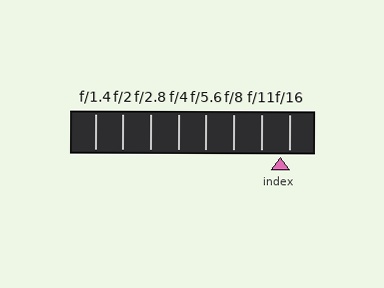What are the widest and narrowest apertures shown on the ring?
The widest aperture shown is f/1.4 and the narrowest is f/16.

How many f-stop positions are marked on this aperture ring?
There are 8 f-stop positions marked.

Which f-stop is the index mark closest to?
The index mark is closest to f/16.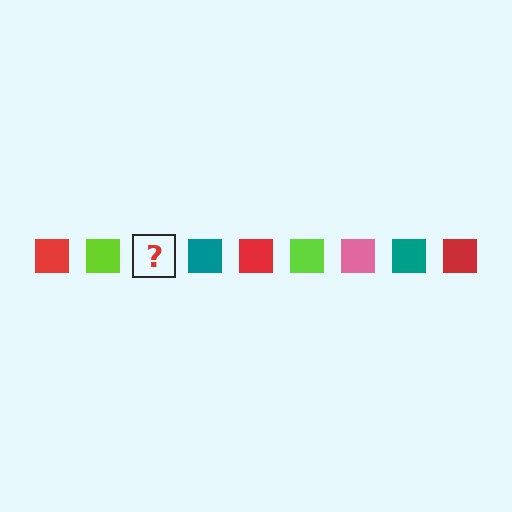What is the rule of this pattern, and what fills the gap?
The rule is that the pattern cycles through red, lime, pink, teal squares. The gap should be filled with a pink square.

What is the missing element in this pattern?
The missing element is a pink square.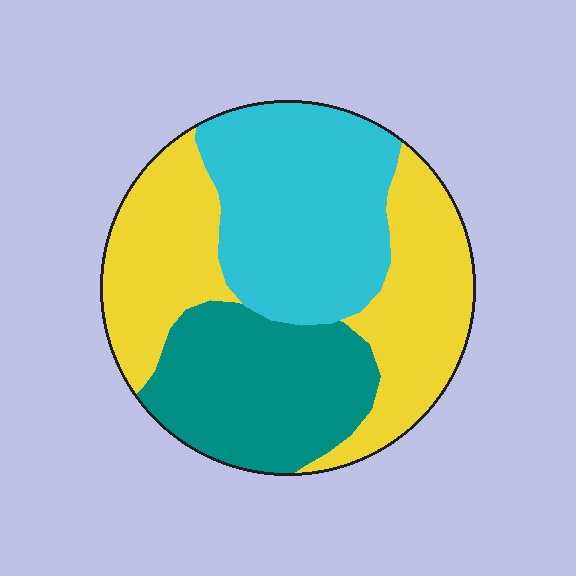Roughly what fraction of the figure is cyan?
Cyan covers 33% of the figure.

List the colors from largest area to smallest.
From largest to smallest: yellow, cyan, teal.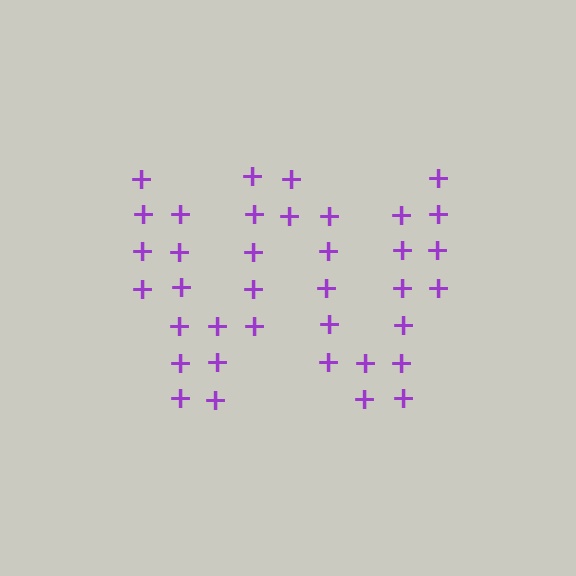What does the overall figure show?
The overall figure shows the letter W.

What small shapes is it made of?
It is made of small plus signs.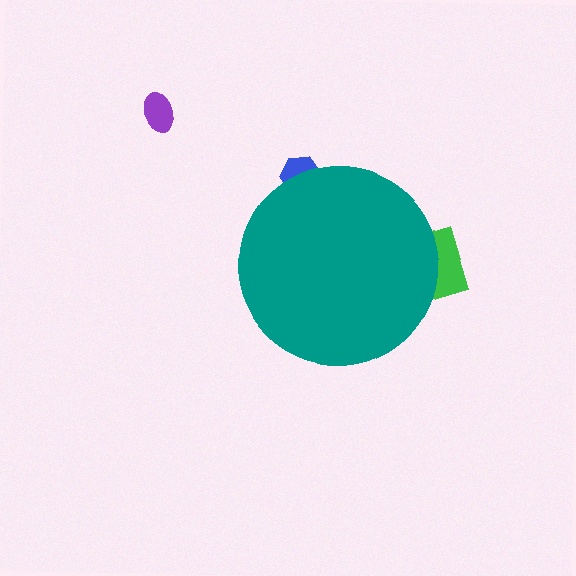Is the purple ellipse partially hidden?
No, the purple ellipse is fully visible.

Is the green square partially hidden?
Yes, the green square is partially hidden behind the teal circle.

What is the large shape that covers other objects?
A teal circle.